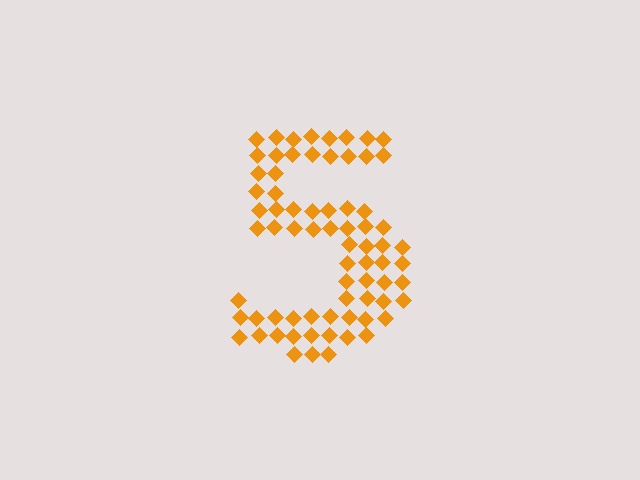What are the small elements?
The small elements are diamonds.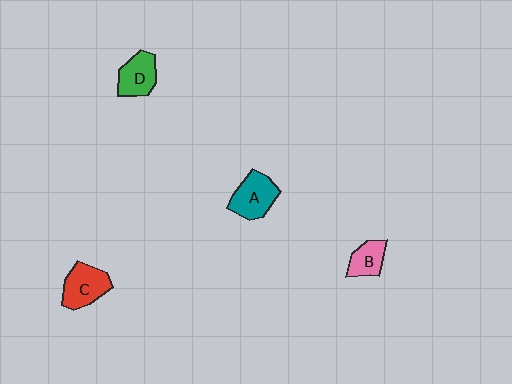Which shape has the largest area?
Shape C (red).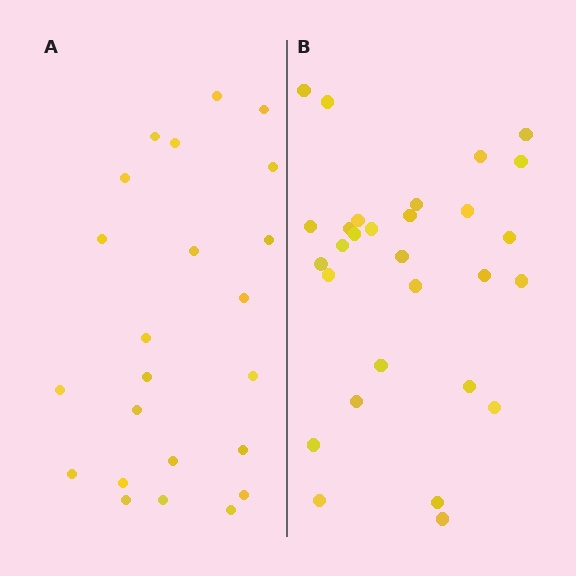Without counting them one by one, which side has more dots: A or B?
Region B (the right region) has more dots.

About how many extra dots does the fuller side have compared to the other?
Region B has about 6 more dots than region A.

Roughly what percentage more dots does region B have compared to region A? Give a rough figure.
About 25% more.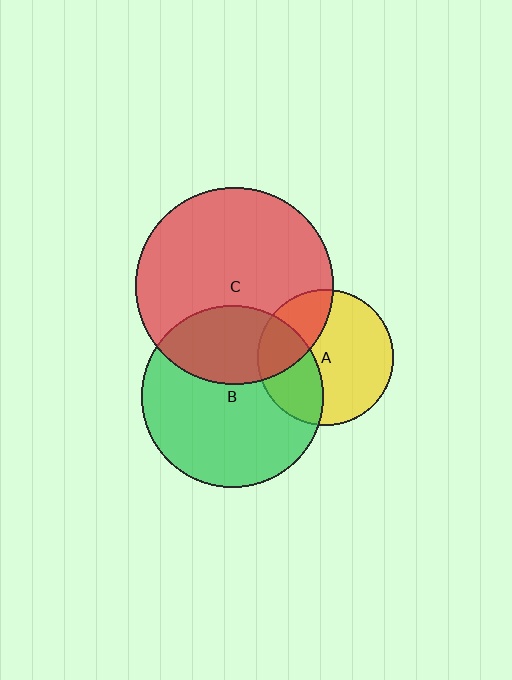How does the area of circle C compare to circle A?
Approximately 2.1 times.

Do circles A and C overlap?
Yes.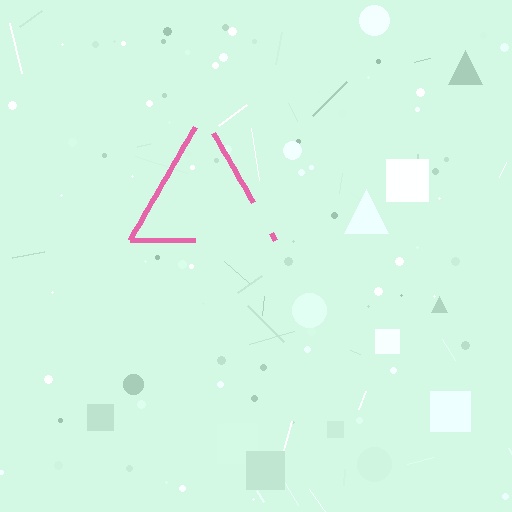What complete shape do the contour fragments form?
The contour fragments form a triangle.